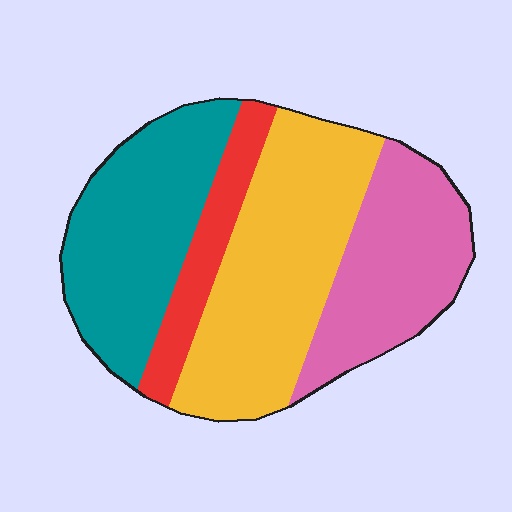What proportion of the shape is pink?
Pink takes up about one quarter (1/4) of the shape.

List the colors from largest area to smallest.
From largest to smallest: yellow, teal, pink, red.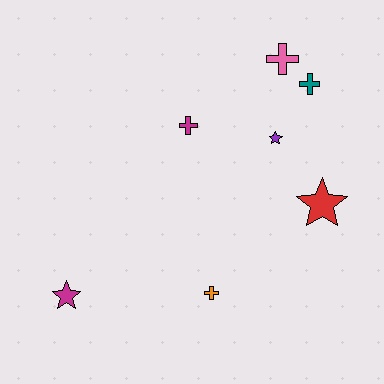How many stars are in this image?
There are 3 stars.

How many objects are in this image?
There are 7 objects.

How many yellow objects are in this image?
There are no yellow objects.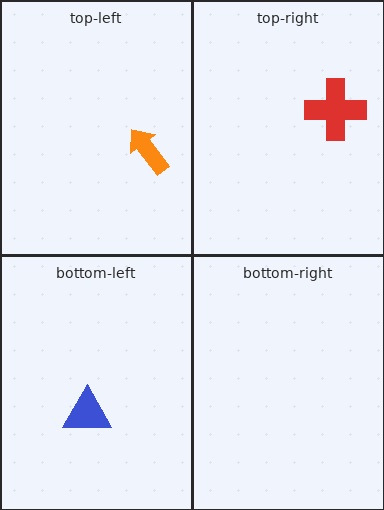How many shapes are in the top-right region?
1.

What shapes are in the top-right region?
The red cross.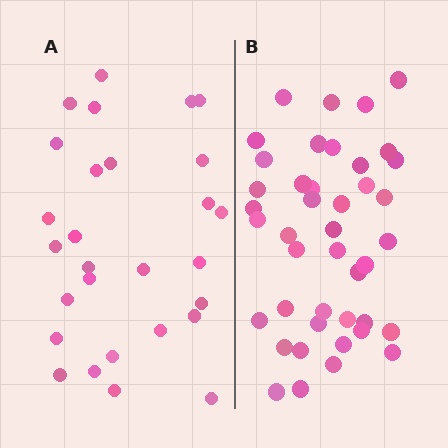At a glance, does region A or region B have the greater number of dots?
Region B (the right region) has more dots.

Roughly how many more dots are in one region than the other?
Region B has approximately 15 more dots than region A.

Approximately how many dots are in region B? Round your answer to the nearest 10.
About 40 dots. (The exact count is 42, which rounds to 40.)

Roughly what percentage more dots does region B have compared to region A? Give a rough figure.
About 50% more.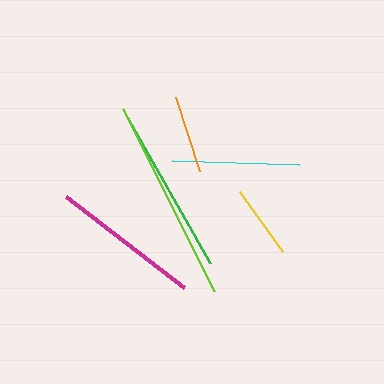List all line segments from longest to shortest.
From longest to shortest: lime, green, magenta, cyan, orange, yellow.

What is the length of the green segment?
The green segment is approximately 168 pixels long.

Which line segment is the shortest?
The yellow line is the shortest at approximately 74 pixels.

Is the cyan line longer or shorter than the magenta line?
The magenta line is longer than the cyan line.